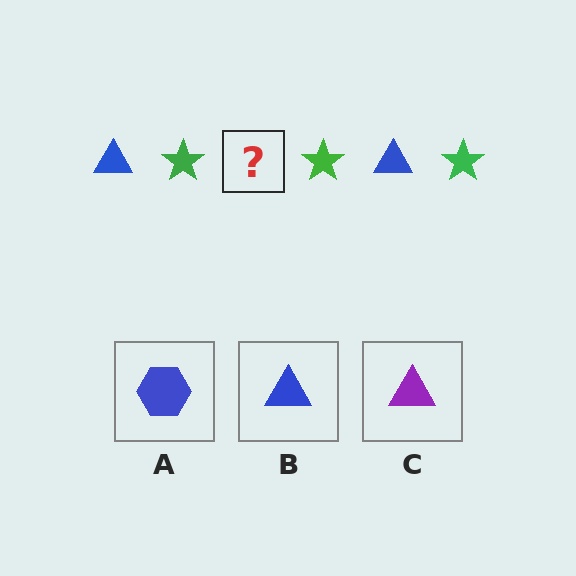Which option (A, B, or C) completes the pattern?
B.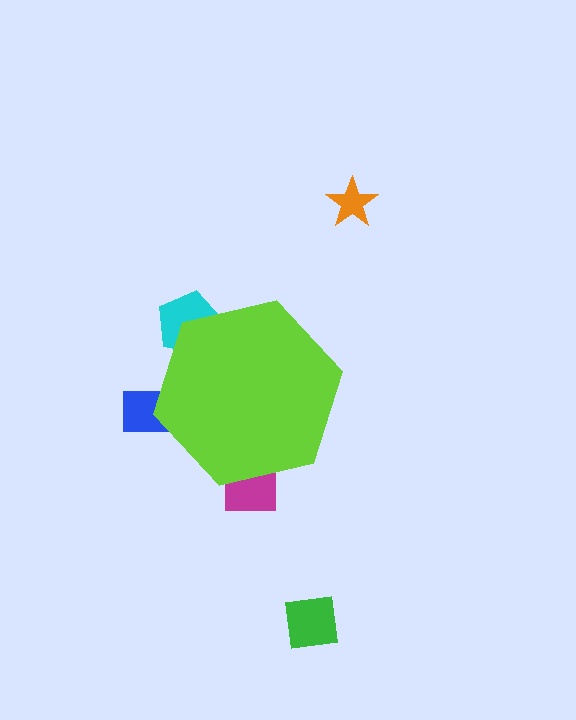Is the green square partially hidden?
No, the green square is fully visible.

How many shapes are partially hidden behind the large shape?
3 shapes are partially hidden.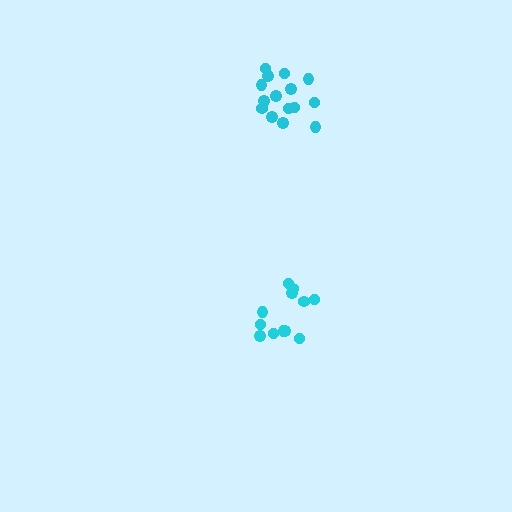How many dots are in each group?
Group 1: 12 dots, Group 2: 15 dots (27 total).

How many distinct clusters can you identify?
There are 2 distinct clusters.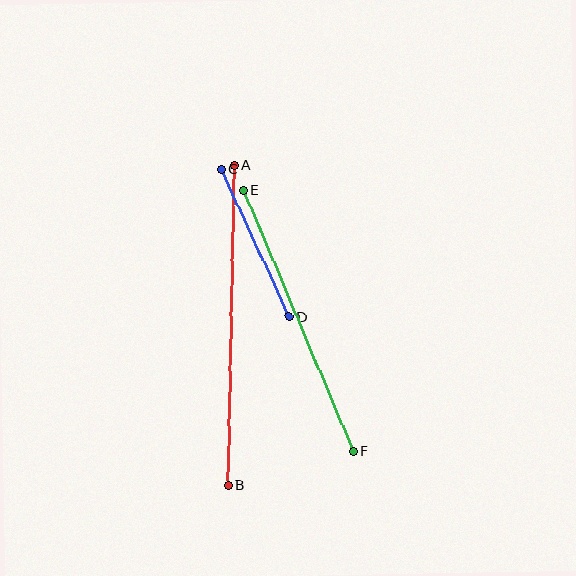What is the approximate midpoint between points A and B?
The midpoint is at approximately (231, 325) pixels.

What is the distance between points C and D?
The distance is approximately 162 pixels.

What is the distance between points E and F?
The distance is approximately 283 pixels.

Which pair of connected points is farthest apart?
Points A and B are farthest apart.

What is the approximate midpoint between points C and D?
The midpoint is at approximately (255, 243) pixels.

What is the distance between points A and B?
The distance is approximately 320 pixels.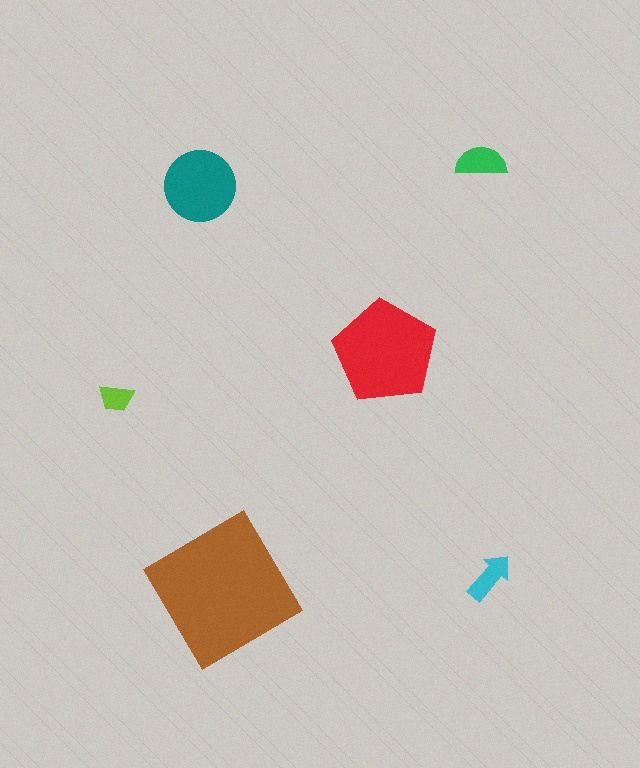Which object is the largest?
The brown diamond.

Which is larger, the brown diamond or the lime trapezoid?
The brown diamond.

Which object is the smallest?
The lime trapezoid.